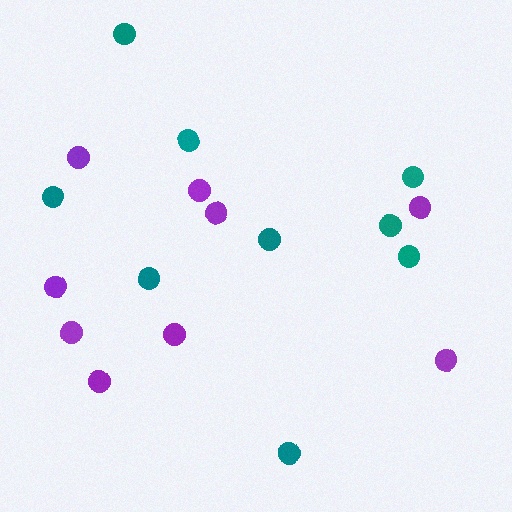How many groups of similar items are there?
There are 2 groups: one group of purple circles (9) and one group of teal circles (9).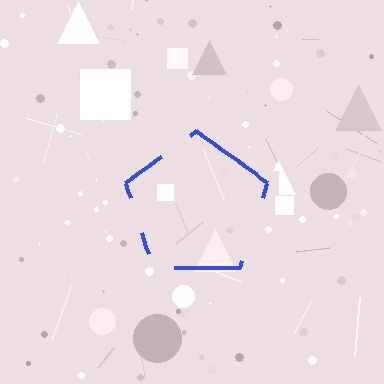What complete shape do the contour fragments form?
The contour fragments form a pentagon.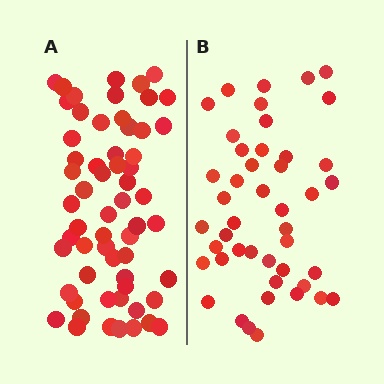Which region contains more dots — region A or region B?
Region A (the left region) has more dots.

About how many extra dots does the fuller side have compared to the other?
Region A has approximately 15 more dots than region B.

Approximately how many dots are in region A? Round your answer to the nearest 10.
About 60 dots.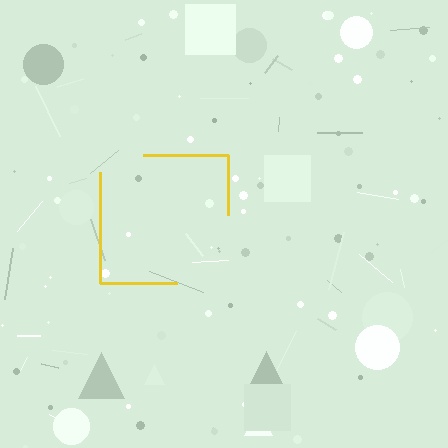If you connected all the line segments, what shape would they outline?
They would outline a square.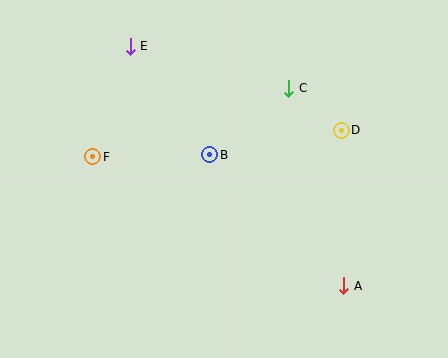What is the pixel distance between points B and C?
The distance between B and C is 103 pixels.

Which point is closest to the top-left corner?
Point E is closest to the top-left corner.